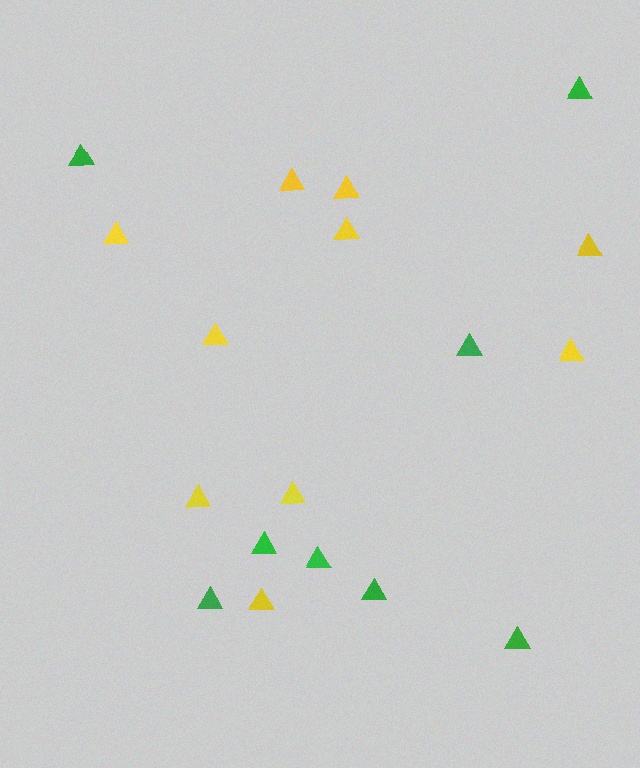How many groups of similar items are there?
There are 2 groups: one group of green triangles (8) and one group of yellow triangles (10).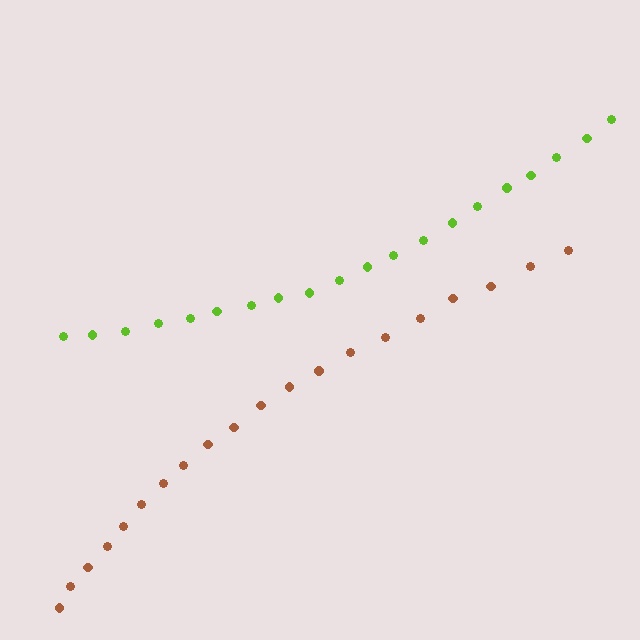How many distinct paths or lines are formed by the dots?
There are 2 distinct paths.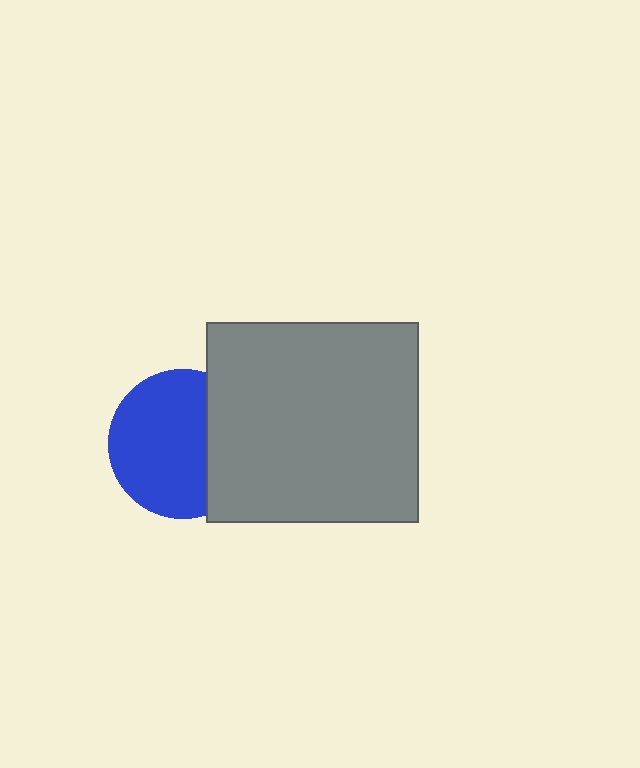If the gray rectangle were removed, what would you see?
You would see the complete blue circle.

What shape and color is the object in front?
The object in front is a gray rectangle.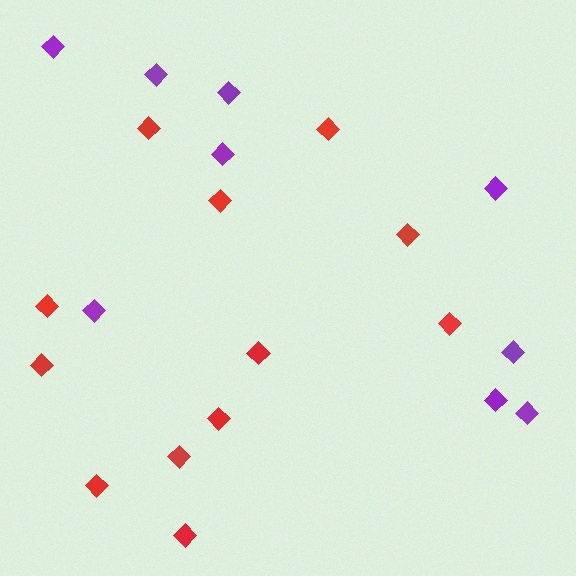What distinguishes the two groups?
There are 2 groups: one group of red diamonds (12) and one group of purple diamonds (9).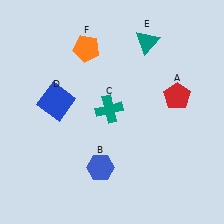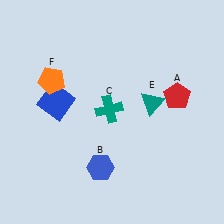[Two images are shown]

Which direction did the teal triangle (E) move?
The teal triangle (E) moved down.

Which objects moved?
The objects that moved are: the teal triangle (E), the orange pentagon (F).